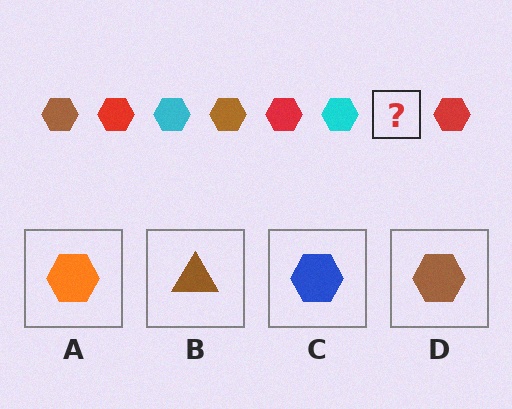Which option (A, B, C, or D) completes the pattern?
D.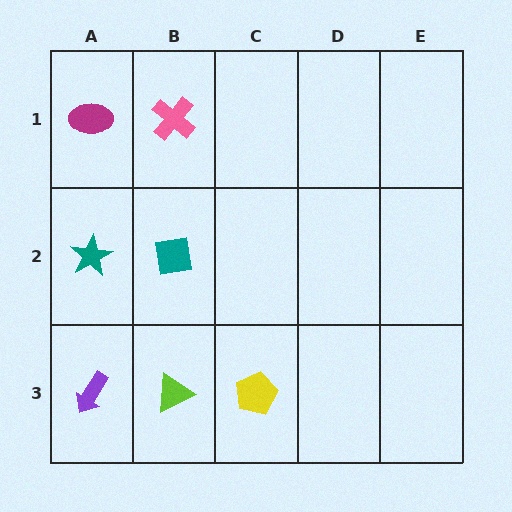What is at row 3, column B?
A lime triangle.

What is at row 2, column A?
A teal star.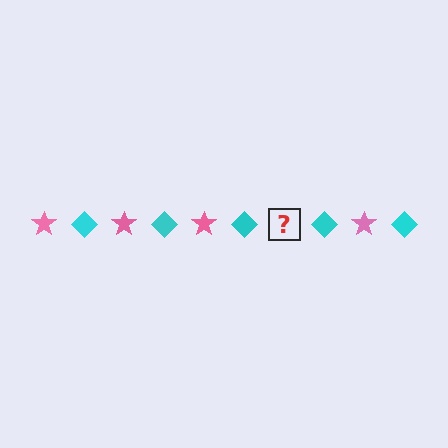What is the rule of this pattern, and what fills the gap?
The rule is that the pattern alternates between pink star and cyan diamond. The gap should be filled with a pink star.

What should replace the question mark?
The question mark should be replaced with a pink star.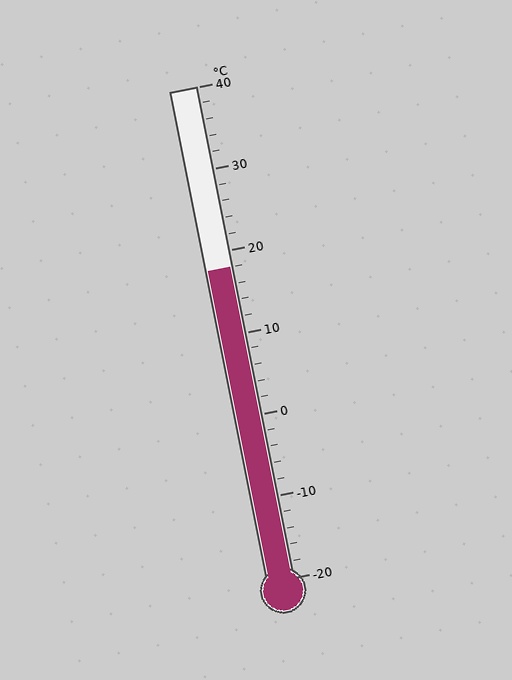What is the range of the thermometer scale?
The thermometer scale ranges from -20°C to 40°C.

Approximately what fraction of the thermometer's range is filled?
The thermometer is filled to approximately 65% of its range.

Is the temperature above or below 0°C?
The temperature is above 0°C.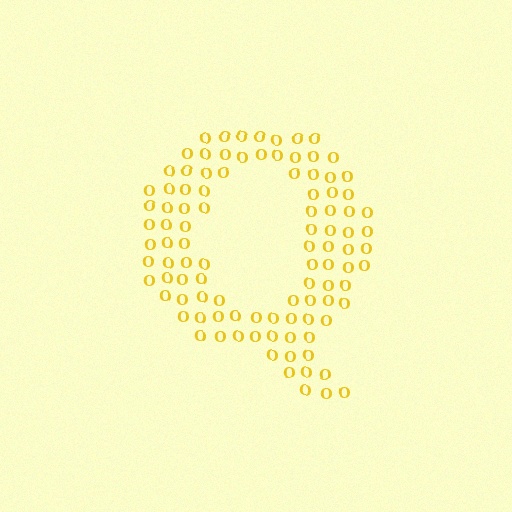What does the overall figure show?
The overall figure shows the letter Q.